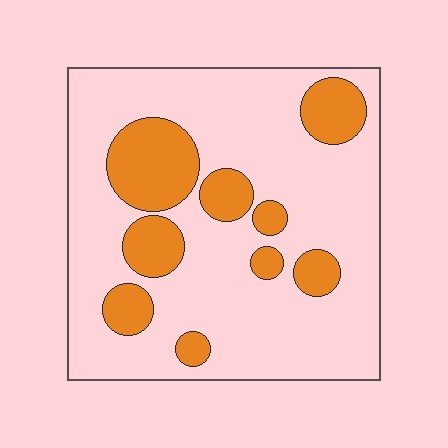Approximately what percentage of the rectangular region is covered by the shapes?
Approximately 25%.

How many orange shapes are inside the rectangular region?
9.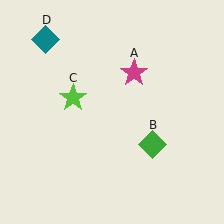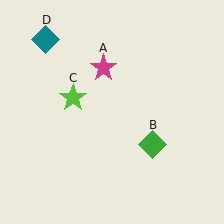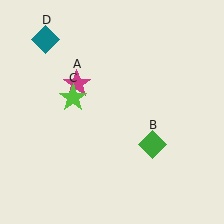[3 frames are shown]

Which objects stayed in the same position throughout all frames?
Green diamond (object B) and lime star (object C) and teal diamond (object D) remained stationary.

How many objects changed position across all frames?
1 object changed position: magenta star (object A).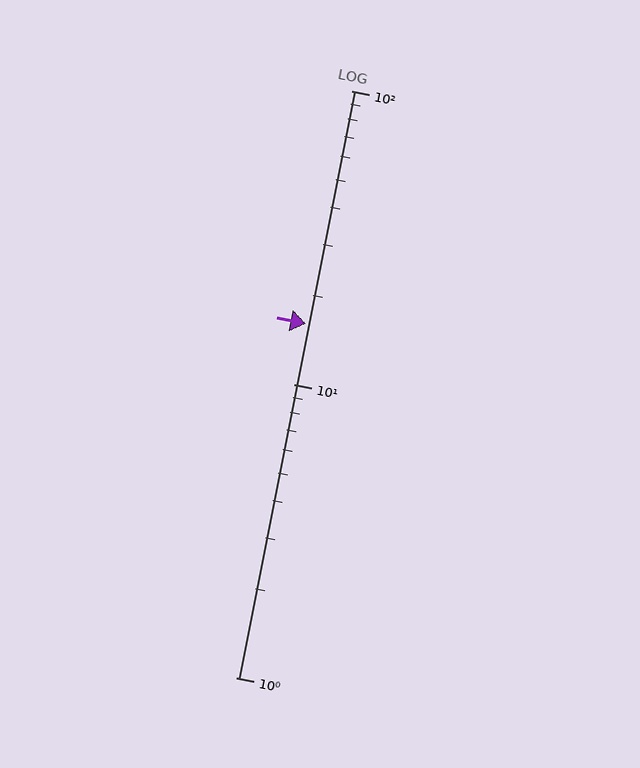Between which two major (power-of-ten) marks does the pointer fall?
The pointer is between 10 and 100.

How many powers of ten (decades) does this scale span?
The scale spans 2 decades, from 1 to 100.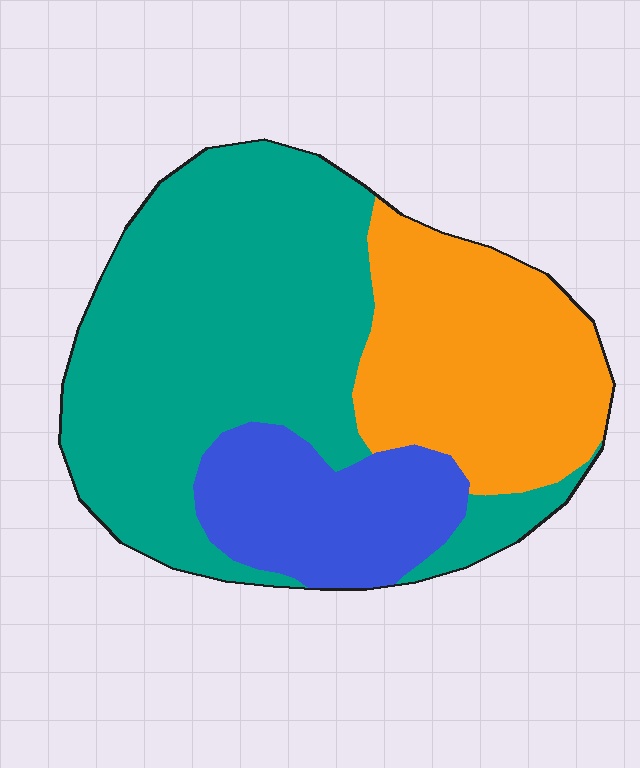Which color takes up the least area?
Blue, at roughly 20%.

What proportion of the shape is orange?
Orange covers roughly 30% of the shape.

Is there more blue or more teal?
Teal.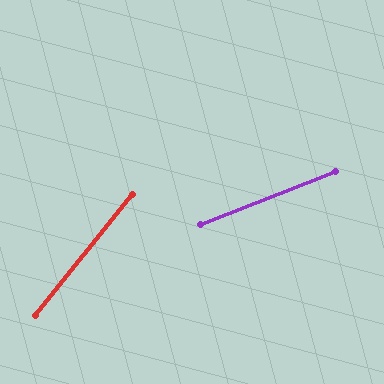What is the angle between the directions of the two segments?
Approximately 30 degrees.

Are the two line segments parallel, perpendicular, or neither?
Neither parallel nor perpendicular — they differ by about 30°.